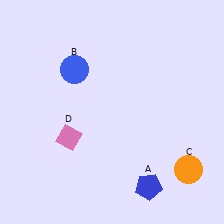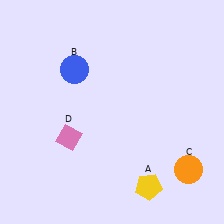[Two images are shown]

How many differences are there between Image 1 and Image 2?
There is 1 difference between the two images.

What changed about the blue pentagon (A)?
In Image 1, A is blue. In Image 2, it changed to yellow.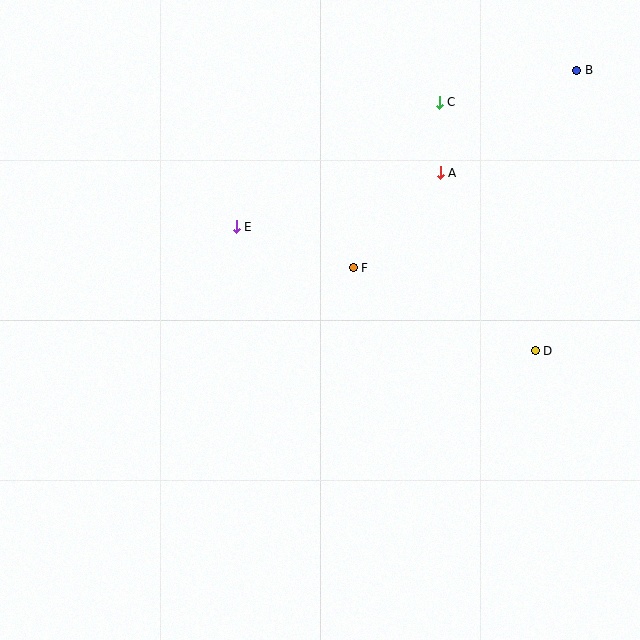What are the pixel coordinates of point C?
Point C is at (439, 102).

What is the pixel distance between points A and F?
The distance between A and F is 129 pixels.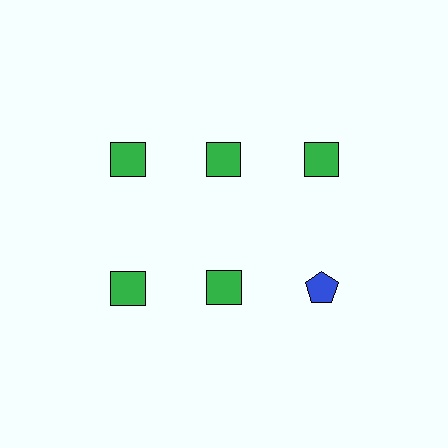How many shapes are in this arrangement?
There are 6 shapes arranged in a grid pattern.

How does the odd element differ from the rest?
It differs in both color (blue instead of green) and shape (pentagon instead of square).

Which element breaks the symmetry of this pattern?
The blue pentagon in the second row, center column breaks the symmetry. All other shapes are green squares.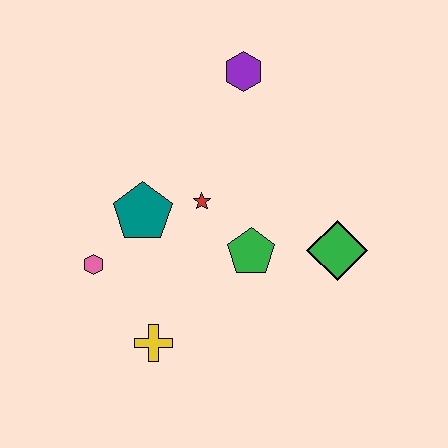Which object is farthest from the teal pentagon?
The green diamond is farthest from the teal pentagon.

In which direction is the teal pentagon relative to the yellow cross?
The teal pentagon is above the yellow cross.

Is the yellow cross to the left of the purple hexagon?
Yes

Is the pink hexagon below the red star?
Yes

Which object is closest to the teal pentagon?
The red star is closest to the teal pentagon.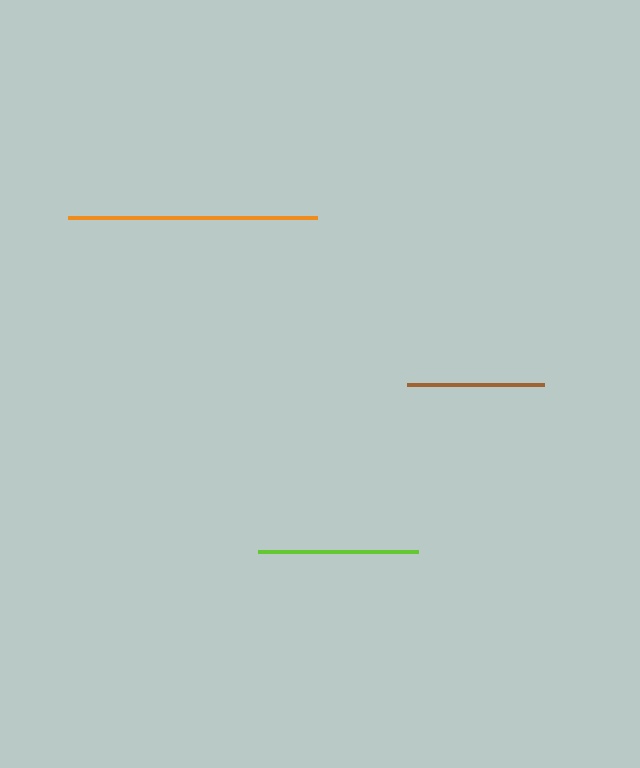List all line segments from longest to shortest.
From longest to shortest: orange, lime, brown.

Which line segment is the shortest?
The brown line is the shortest at approximately 138 pixels.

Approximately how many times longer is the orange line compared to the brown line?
The orange line is approximately 1.8 times the length of the brown line.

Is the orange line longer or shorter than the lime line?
The orange line is longer than the lime line.